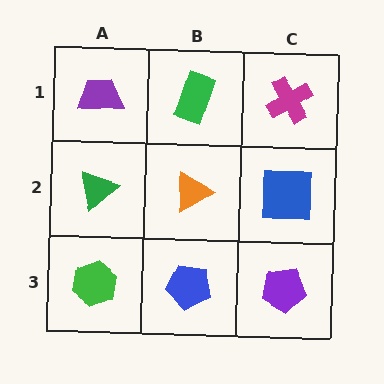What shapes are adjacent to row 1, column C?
A blue square (row 2, column C), a green rectangle (row 1, column B).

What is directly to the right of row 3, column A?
A blue pentagon.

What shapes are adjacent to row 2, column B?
A green rectangle (row 1, column B), a blue pentagon (row 3, column B), a green triangle (row 2, column A), a blue square (row 2, column C).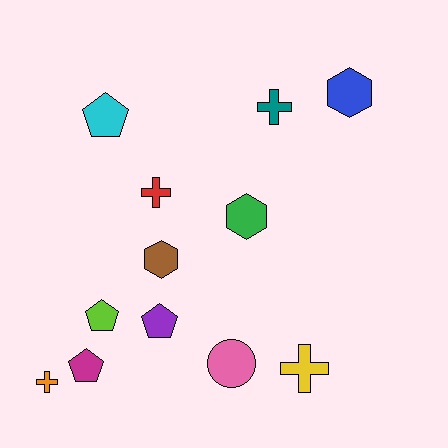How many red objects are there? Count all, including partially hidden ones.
There is 1 red object.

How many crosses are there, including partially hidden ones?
There are 4 crosses.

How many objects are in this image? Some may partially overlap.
There are 12 objects.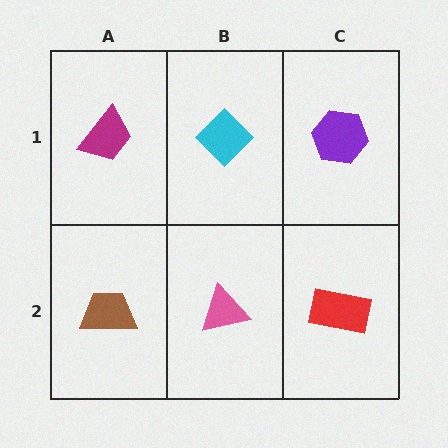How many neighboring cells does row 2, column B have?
3.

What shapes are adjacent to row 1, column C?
A red rectangle (row 2, column C), a cyan diamond (row 1, column B).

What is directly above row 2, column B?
A cyan diamond.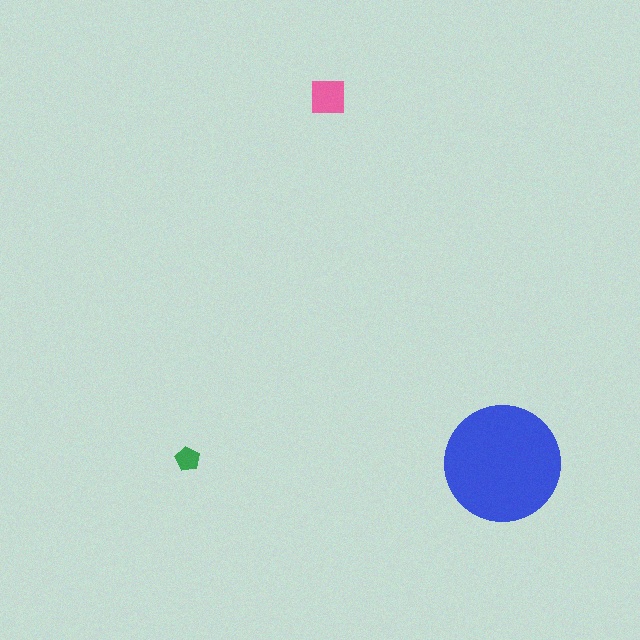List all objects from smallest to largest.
The green pentagon, the pink square, the blue circle.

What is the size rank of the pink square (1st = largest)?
2nd.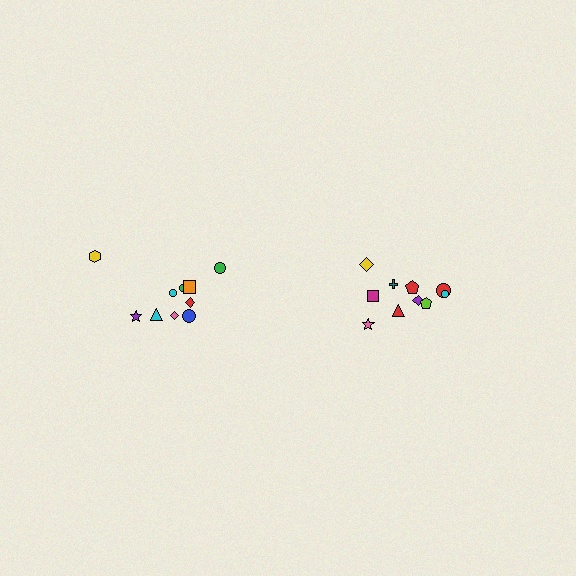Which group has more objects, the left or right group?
The left group.